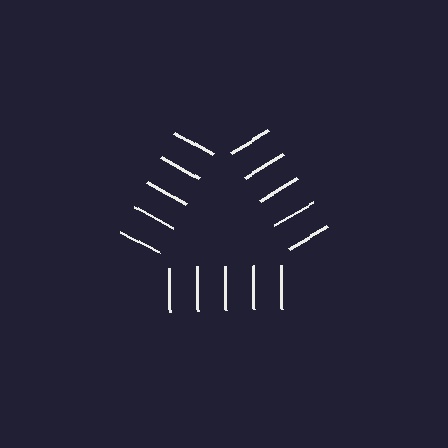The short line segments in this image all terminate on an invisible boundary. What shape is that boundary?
An illusory triangle — the line segments terminate on its edges but no continuous stroke is drawn.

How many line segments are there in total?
15 — 5 along each of the 3 edges.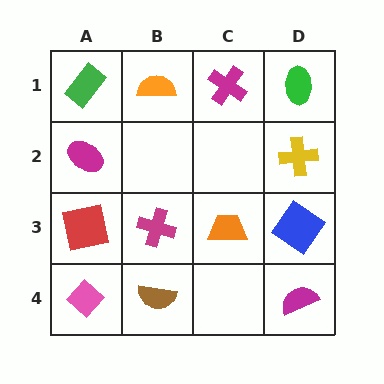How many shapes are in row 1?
4 shapes.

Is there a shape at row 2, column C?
No, that cell is empty.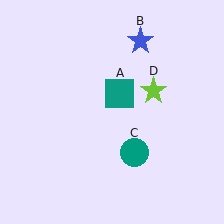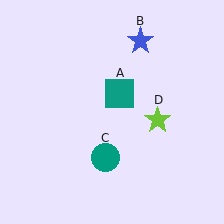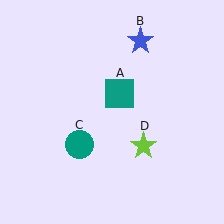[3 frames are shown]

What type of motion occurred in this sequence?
The teal circle (object C), lime star (object D) rotated clockwise around the center of the scene.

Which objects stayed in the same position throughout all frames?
Teal square (object A) and blue star (object B) remained stationary.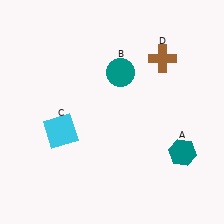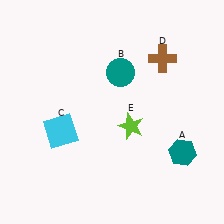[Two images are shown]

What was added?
A lime star (E) was added in Image 2.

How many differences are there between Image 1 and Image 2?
There is 1 difference between the two images.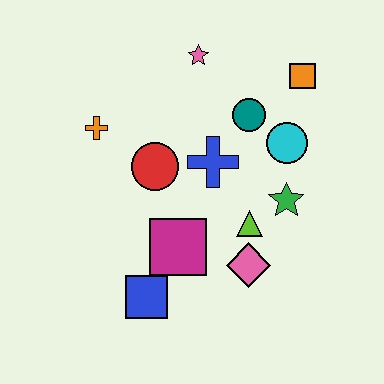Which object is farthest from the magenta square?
The orange square is farthest from the magenta square.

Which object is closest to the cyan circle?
The teal circle is closest to the cyan circle.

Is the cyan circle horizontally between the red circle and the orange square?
Yes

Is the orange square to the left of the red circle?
No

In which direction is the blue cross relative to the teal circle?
The blue cross is below the teal circle.